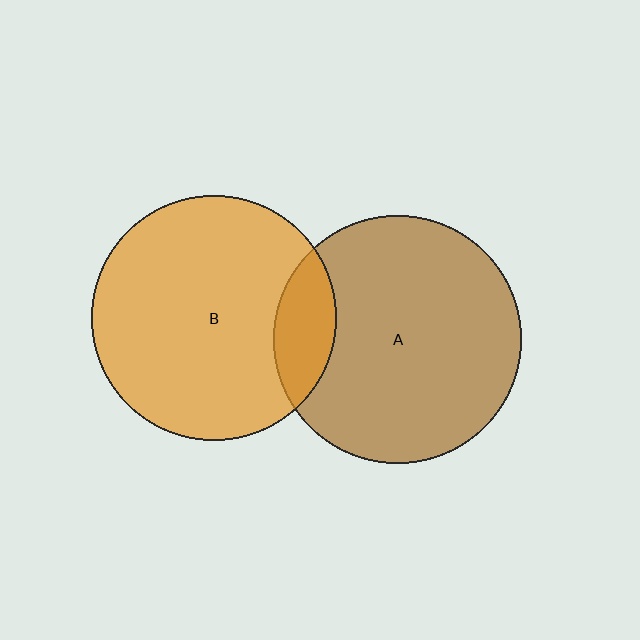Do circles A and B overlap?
Yes.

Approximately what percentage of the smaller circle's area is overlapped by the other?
Approximately 15%.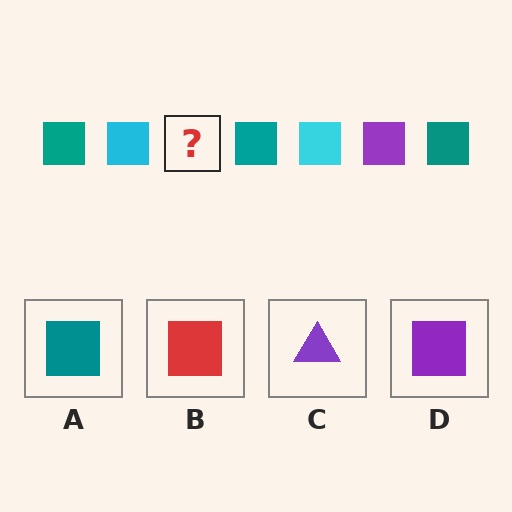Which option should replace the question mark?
Option D.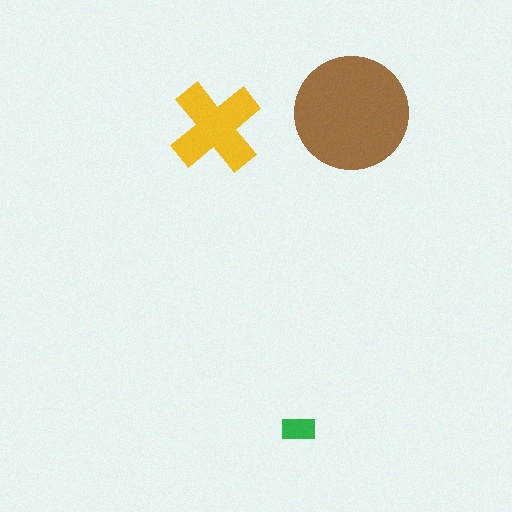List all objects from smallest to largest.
The green rectangle, the yellow cross, the brown circle.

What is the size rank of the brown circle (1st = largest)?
1st.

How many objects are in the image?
There are 3 objects in the image.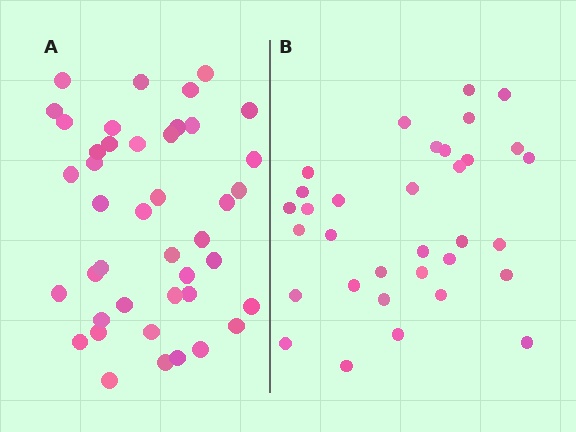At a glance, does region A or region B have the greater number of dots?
Region A (the left region) has more dots.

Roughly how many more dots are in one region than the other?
Region A has roughly 8 or so more dots than region B.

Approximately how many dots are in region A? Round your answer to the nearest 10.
About 40 dots. (The exact count is 42, which rounds to 40.)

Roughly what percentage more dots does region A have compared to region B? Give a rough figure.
About 25% more.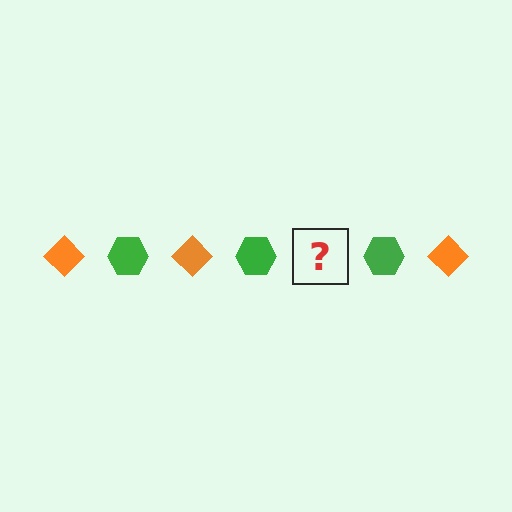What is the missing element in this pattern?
The missing element is an orange diamond.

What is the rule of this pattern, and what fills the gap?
The rule is that the pattern alternates between orange diamond and green hexagon. The gap should be filled with an orange diamond.